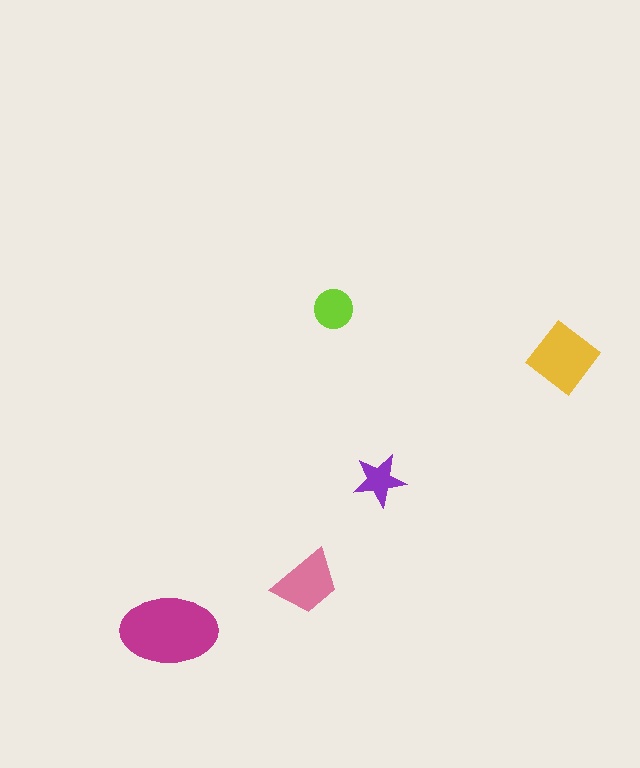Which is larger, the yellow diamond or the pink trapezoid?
The yellow diamond.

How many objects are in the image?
There are 5 objects in the image.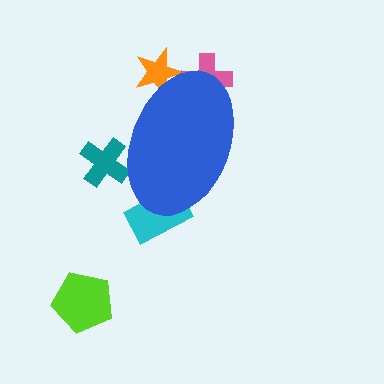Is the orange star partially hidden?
Yes, the orange star is partially hidden behind the blue ellipse.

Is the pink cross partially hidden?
Yes, the pink cross is partially hidden behind the blue ellipse.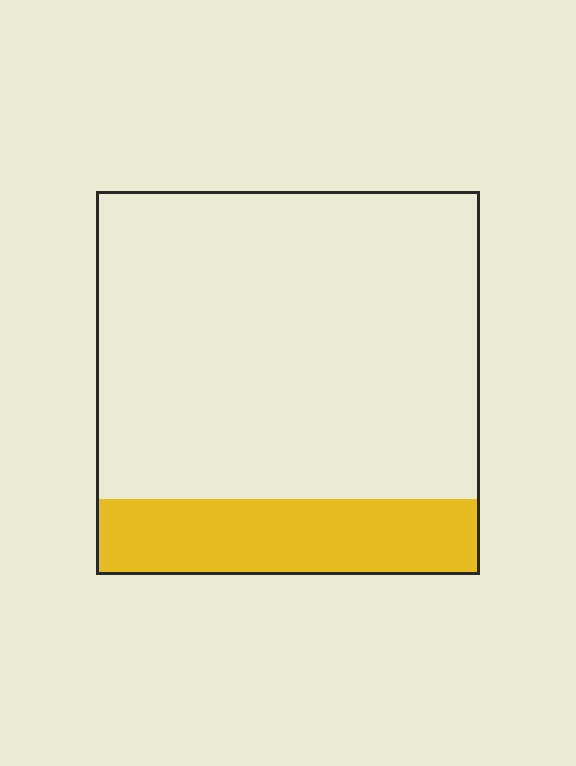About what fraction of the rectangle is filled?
About one fifth (1/5).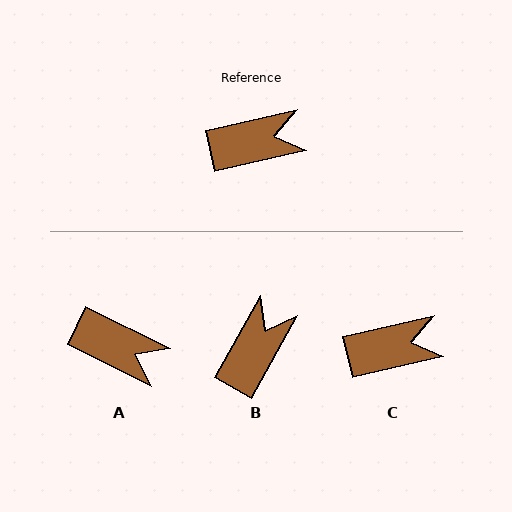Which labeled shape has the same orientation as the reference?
C.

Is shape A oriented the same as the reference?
No, it is off by about 39 degrees.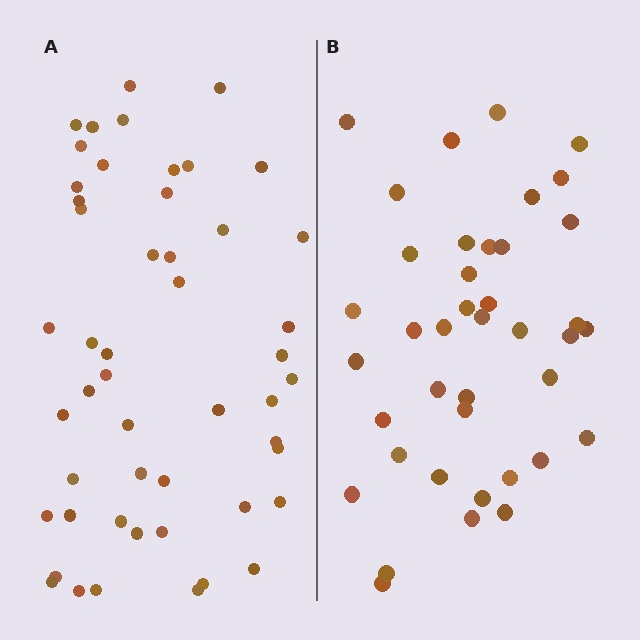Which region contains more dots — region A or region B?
Region A (the left region) has more dots.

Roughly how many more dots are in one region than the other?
Region A has roughly 10 or so more dots than region B.